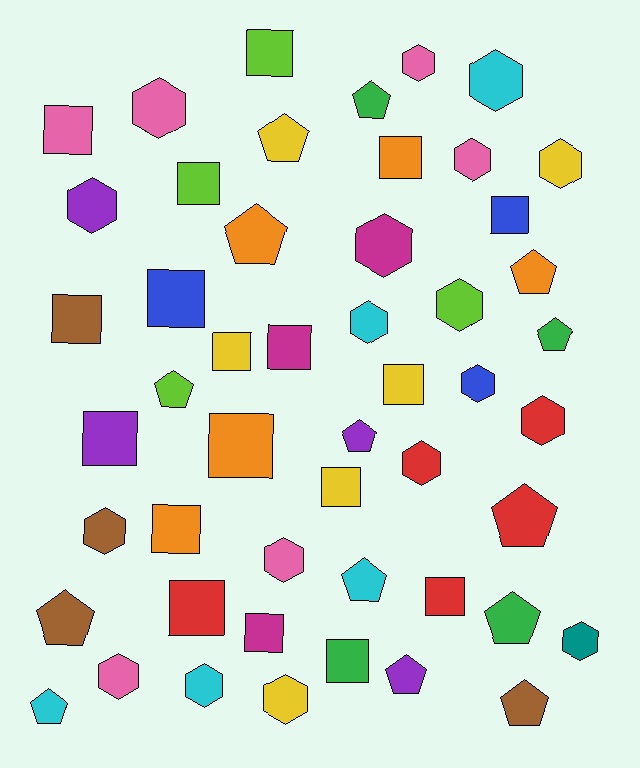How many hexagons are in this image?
There are 18 hexagons.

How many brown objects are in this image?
There are 4 brown objects.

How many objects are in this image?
There are 50 objects.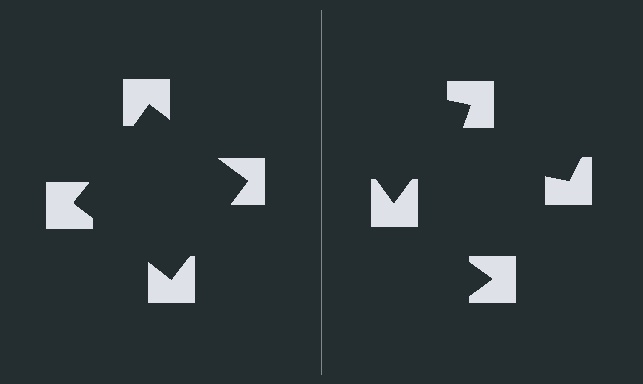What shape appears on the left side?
An illusory square.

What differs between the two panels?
The notched squares are positioned identically on both sides; only the wedge orientations differ. On the left they align to a square; on the right they are misaligned.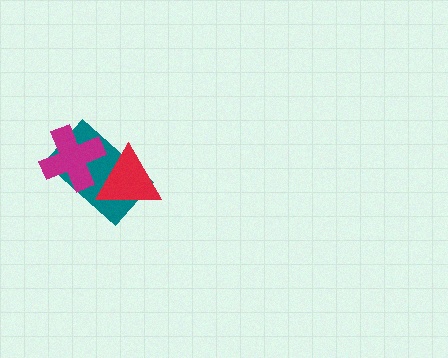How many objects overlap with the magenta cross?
2 objects overlap with the magenta cross.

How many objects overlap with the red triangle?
2 objects overlap with the red triangle.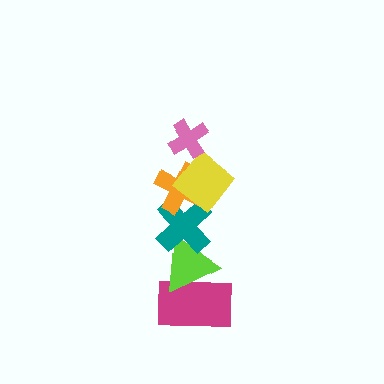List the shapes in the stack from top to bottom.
From top to bottom: the pink cross, the yellow diamond, the orange cross, the teal cross, the lime triangle, the magenta rectangle.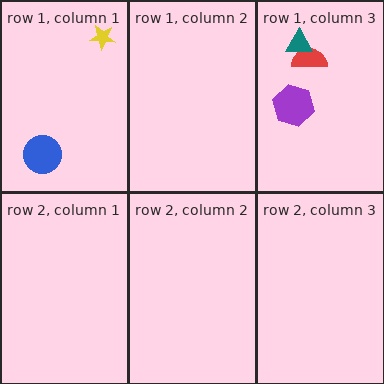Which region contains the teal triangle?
The row 1, column 3 region.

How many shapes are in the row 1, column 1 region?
2.